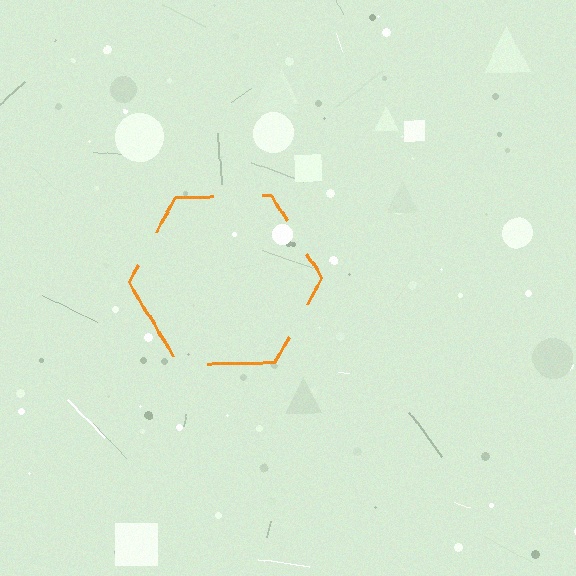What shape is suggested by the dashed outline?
The dashed outline suggests a hexagon.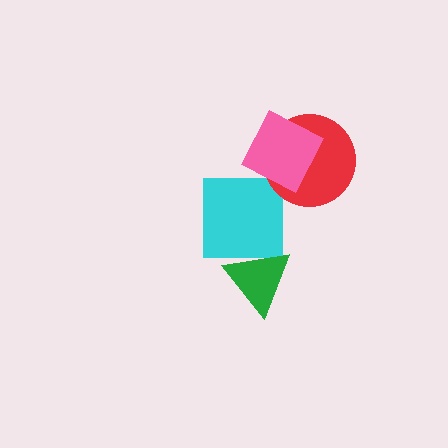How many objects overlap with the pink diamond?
1 object overlaps with the pink diamond.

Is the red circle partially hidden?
Yes, it is partially covered by another shape.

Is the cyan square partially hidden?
Yes, it is partially covered by another shape.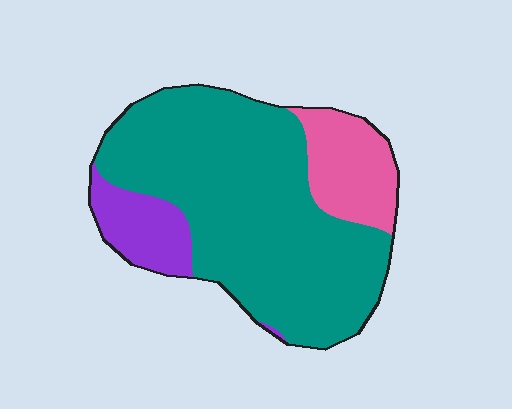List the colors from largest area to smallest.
From largest to smallest: teal, pink, purple.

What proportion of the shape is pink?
Pink covers 16% of the shape.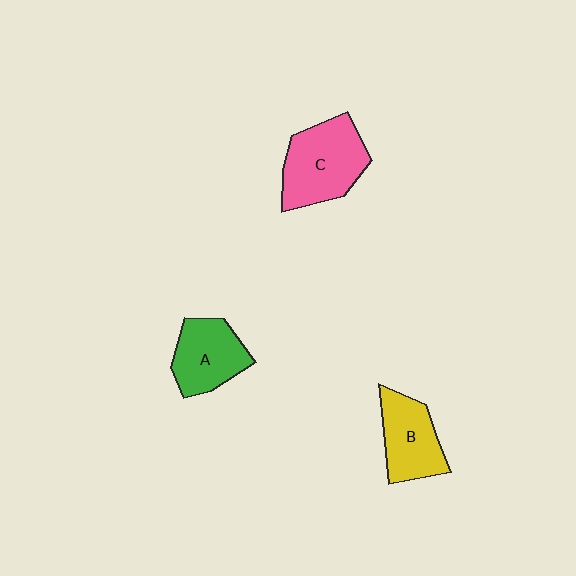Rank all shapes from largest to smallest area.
From largest to smallest: C (pink), A (green), B (yellow).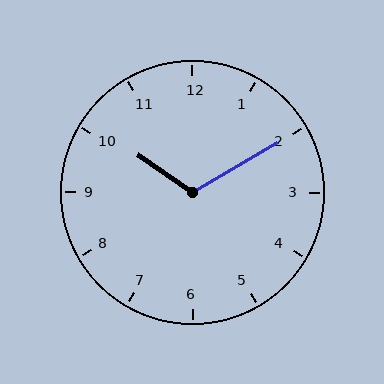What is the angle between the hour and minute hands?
Approximately 115 degrees.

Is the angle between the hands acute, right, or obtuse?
It is obtuse.